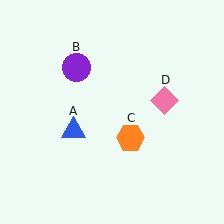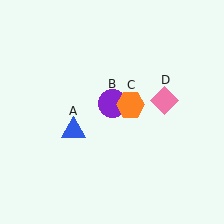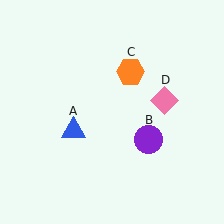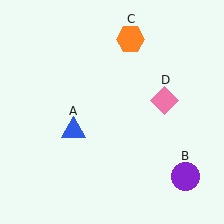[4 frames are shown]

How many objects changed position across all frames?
2 objects changed position: purple circle (object B), orange hexagon (object C).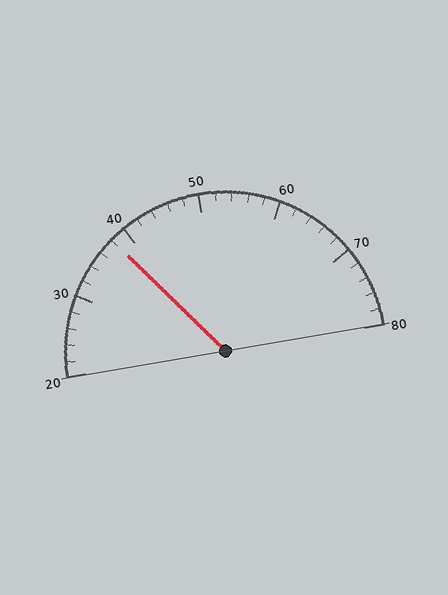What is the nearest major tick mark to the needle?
The nearest major tick mark is 40.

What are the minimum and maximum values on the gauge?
The gauge ranges from 20 to 80.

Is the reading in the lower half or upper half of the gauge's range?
The reading is in the lower half of the range (20 to 80).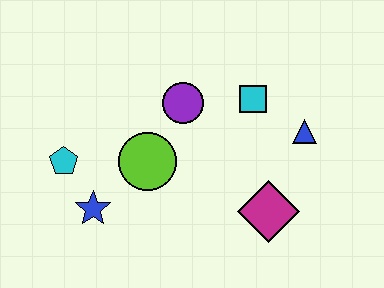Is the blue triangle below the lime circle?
No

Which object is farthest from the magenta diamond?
The cyan pentagon is farthest from the magenta diamond.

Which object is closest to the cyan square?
The blue triangle is closest to the cyan square.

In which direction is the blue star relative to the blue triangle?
The blue star is to the left of the blue triangle.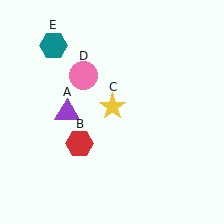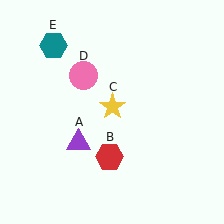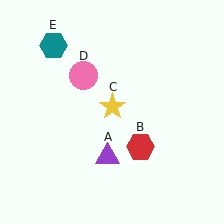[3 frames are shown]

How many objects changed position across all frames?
2 objects changed position: purple triangle (object A), red hexagon (object B).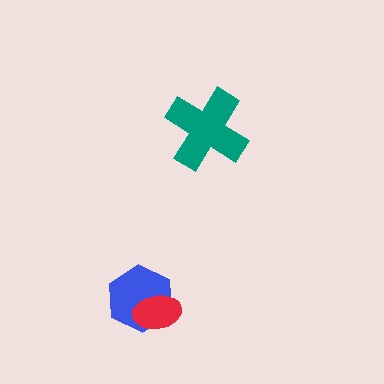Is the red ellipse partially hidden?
No, no other shape covers it.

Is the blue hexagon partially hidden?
Yes, it is partially covered by another shape.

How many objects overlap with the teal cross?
0 objects overlap with the teal cross.